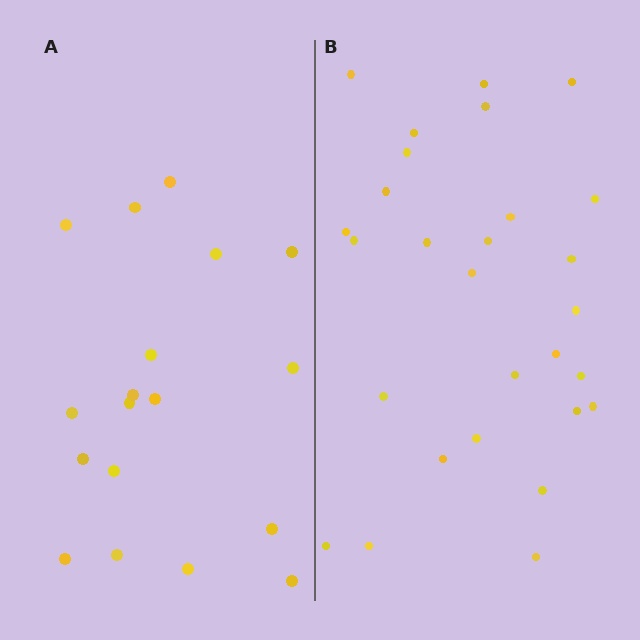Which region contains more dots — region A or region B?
Region B (the right region) has more dots.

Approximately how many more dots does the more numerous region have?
Region B has roughly 10 or so more dots than region A.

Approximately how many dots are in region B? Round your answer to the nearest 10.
About 30 dots. (The exact count is 28, which rounds to 30.)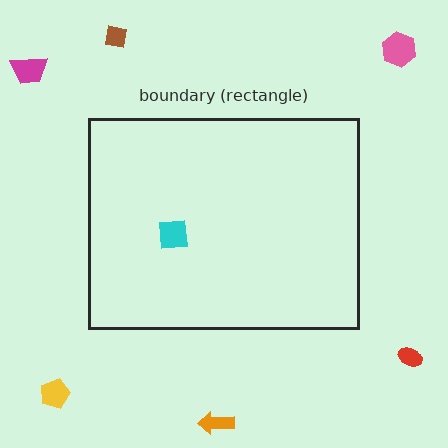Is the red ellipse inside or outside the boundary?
Outside.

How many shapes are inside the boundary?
1 inside, 6 outside.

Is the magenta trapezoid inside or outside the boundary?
Outside.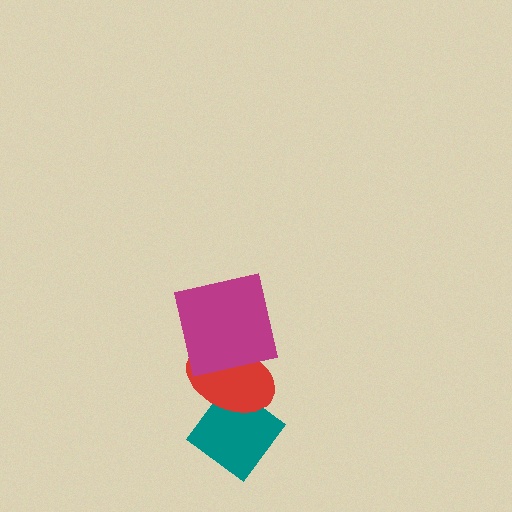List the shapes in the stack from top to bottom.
From top to bottom: the magenta square, the red ellipse, the teal diamond.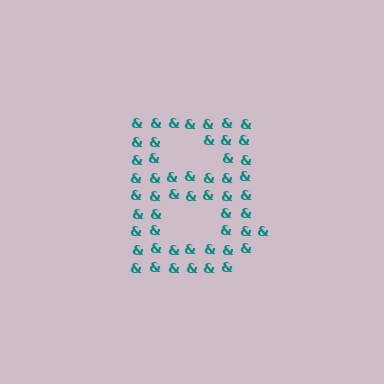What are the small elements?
The small elements are ampersands.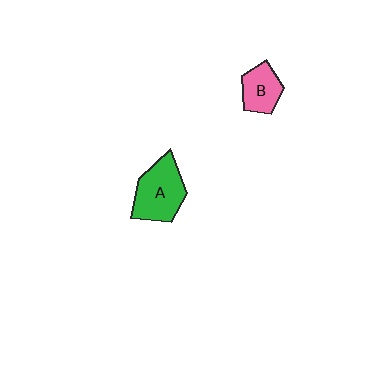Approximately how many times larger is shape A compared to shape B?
Approximately 1.6 times.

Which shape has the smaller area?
Shape B (pink).